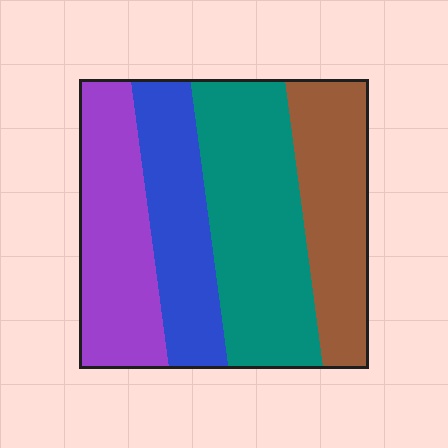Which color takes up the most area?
Teal, at roughly 35%.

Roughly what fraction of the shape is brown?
Brown covers around 20% of the shape.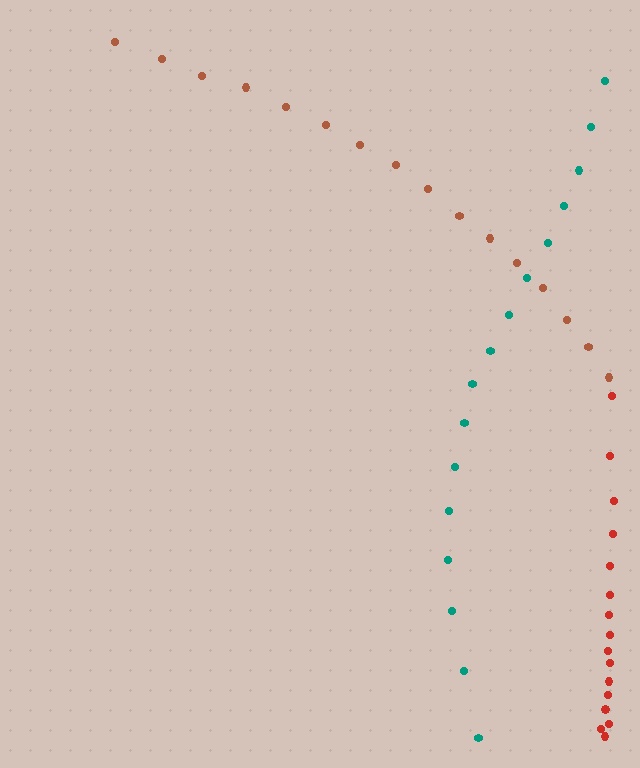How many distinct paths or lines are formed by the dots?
There are 3 distinct paths.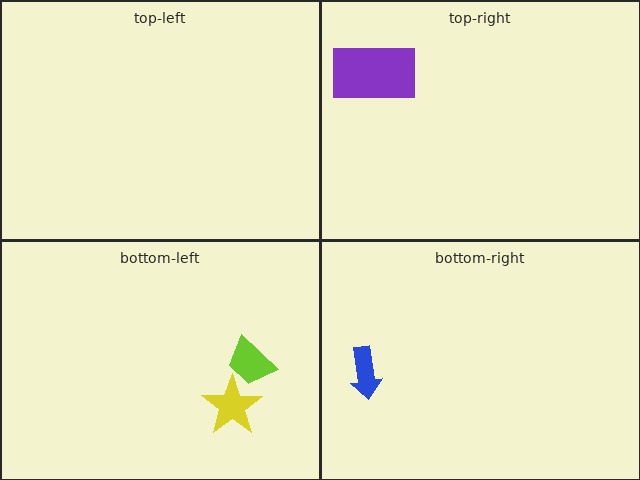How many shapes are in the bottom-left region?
2.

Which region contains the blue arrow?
The bottom-right region.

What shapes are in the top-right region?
The purple rectangle.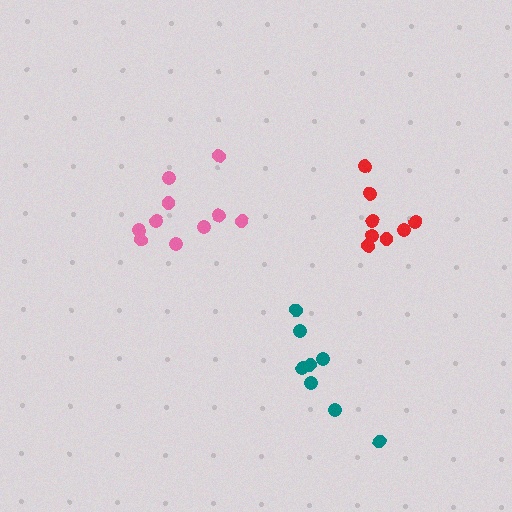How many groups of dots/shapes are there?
There are 3 groups.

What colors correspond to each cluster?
The clusters are colored: red, teal, pink.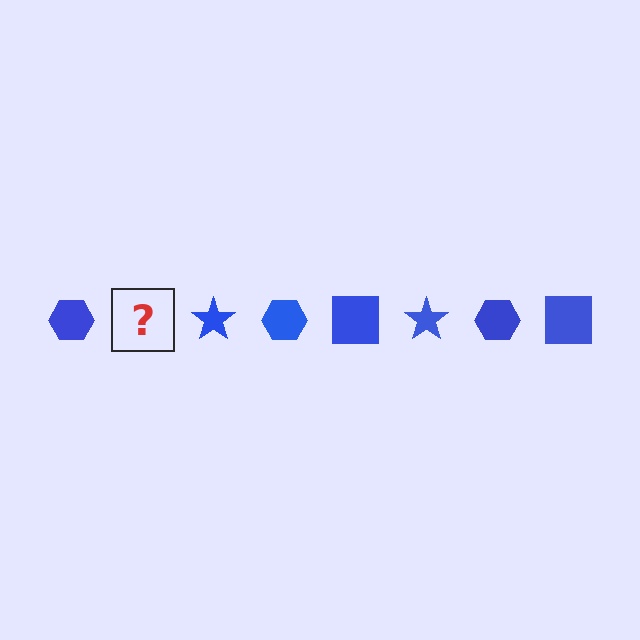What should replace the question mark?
The question mark should be replaced with a blue square.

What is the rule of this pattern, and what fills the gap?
The rule is that the pattern cycles through hexagon, square, star shapes in blue. The gap should be filled with a blue square.